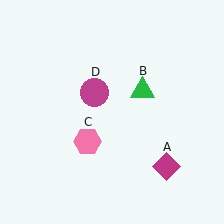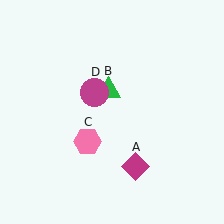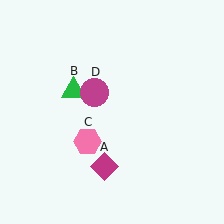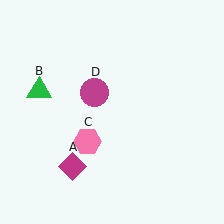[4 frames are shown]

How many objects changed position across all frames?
2 objects changed position: magenta diamond (object A), green triangle (object B).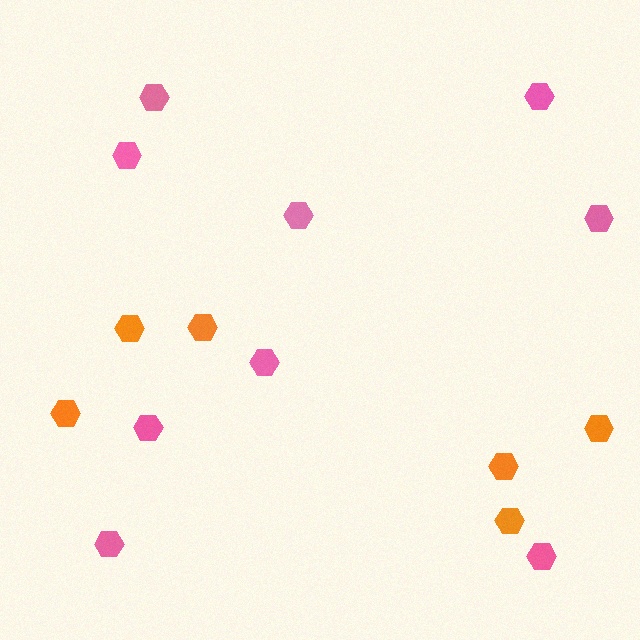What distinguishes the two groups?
There are 2 groups: one group of pink hexagons (9) and one group of orange hexagons (6).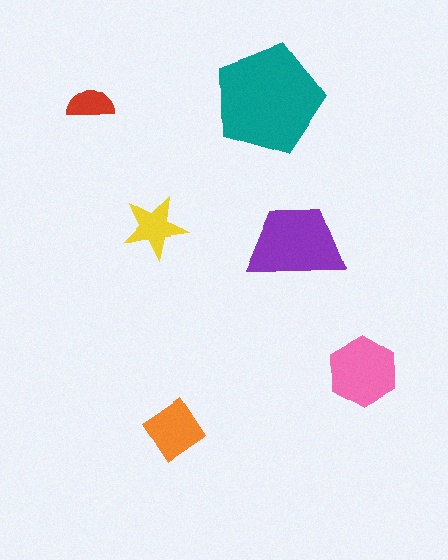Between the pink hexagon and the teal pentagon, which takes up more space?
The teal pentagon.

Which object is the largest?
The teal pentagon.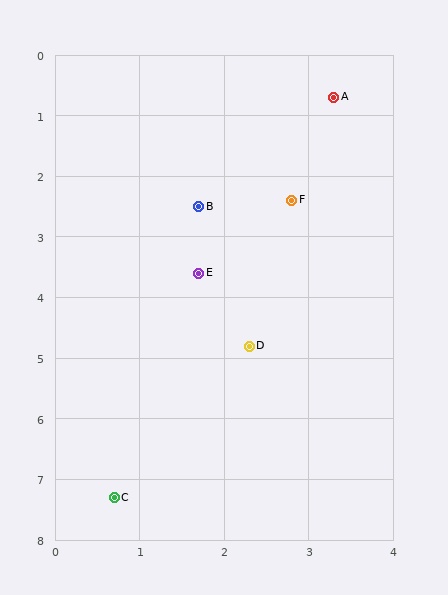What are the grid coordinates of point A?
Point A is at approximately (3.3, 0.7).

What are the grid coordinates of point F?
Point F is at approximately (2.8, 2.4).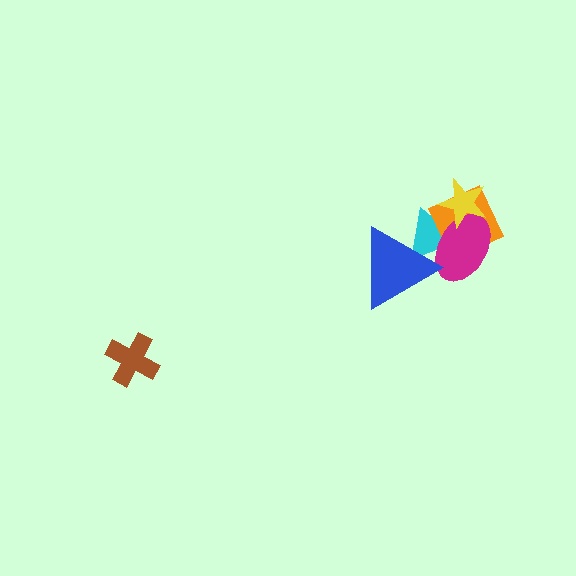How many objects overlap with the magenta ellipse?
4 objects overlap with the magenta ellipse.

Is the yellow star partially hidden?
No, no other shape covers it.